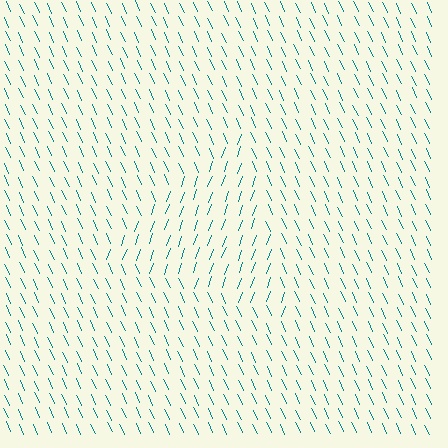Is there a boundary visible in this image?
Yes, there is a texture boundary formed by a change in line orientation.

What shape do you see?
I see a triangle.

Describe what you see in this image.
The image is filled with small teal line segments. A triangle region in the image has lines oriented differently from the surrounding lines, creating a visible texture boundary.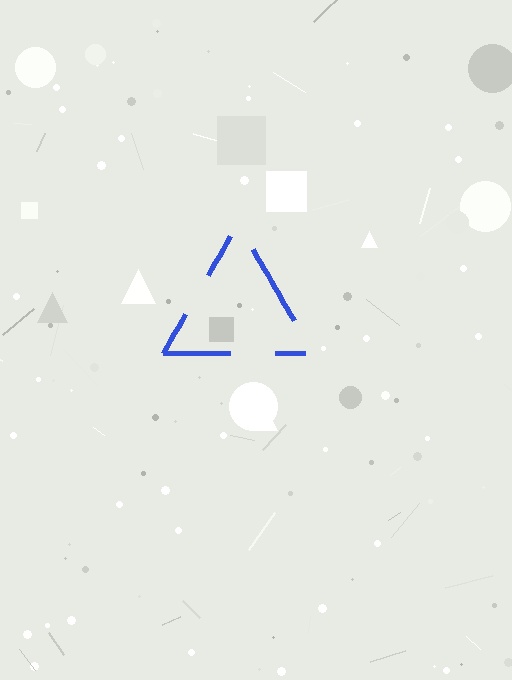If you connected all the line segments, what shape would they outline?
They would outline a triangle.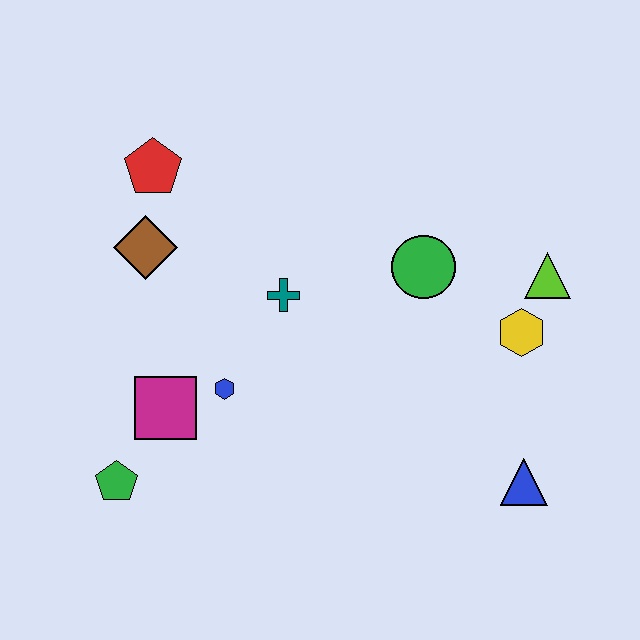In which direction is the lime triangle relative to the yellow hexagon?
The lime triangle is above the yellow hexagon.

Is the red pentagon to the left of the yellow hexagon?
Yes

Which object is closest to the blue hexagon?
The magenta square is closest to the blue hexagon.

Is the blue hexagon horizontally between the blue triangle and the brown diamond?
Yes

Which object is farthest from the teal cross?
The blue triangle is farthest from the teal cross.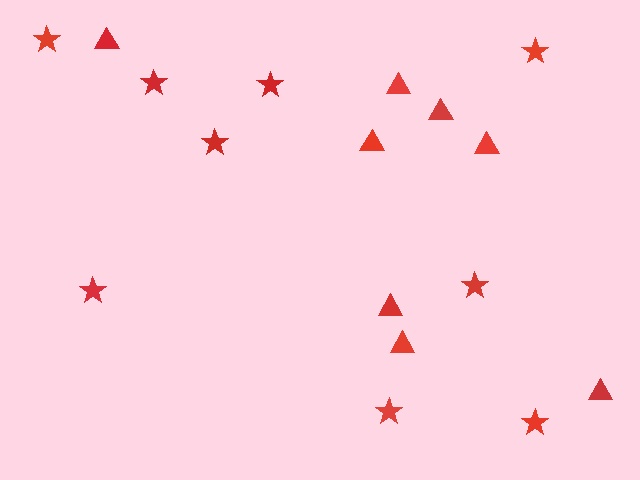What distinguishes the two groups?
There are 2 groups: one group of triangles (8) and one group of stars (9).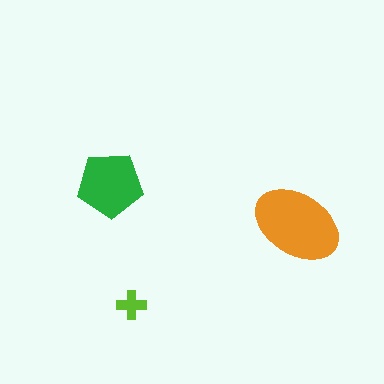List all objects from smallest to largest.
The lime cross, the green pentagon, the orange ellipse.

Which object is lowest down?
The lime cross is bottommost.